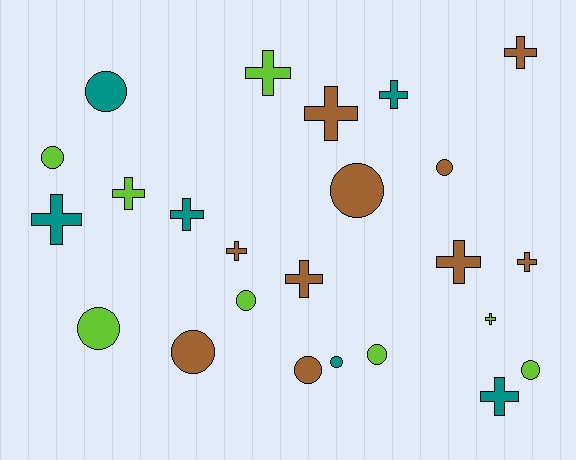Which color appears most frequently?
Brown, with 10 objects.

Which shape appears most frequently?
Cross, with 13 objects.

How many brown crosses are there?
There are 6 brown crosses.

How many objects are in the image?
There are 24 objects.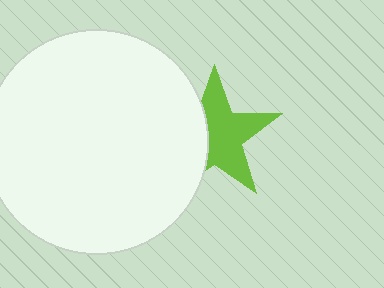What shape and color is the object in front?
The object in front is a white circle.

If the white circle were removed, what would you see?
You would see the complete lime star.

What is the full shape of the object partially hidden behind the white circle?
The partially hidden object is a lime star.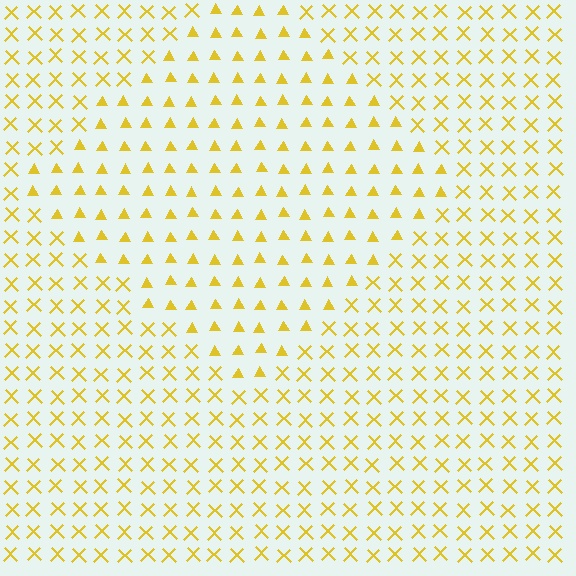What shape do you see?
I see a diamond.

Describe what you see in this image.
The image is filled with small yellow elements arranged in a uniform grid. A diamond-shaped region contains triangles, while the surrounding area contains X marks. The boundary is defined purely by the change in element shape.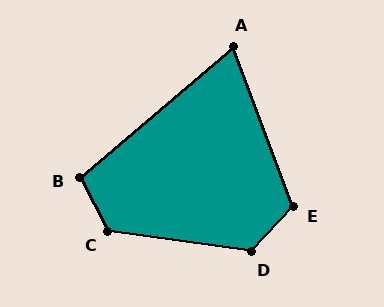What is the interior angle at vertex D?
Approximately 125 degrees (obtuse).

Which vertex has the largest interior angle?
C, at approximately 125 degrees.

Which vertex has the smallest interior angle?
A, at approximately 70 degrees.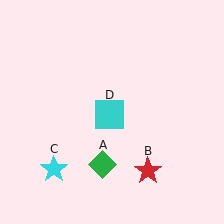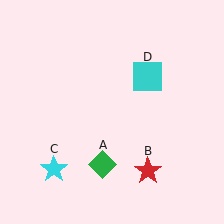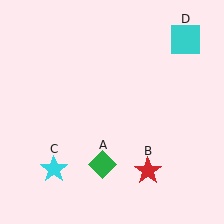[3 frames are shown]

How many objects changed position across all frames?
1 object changed position: cyan square (object D).